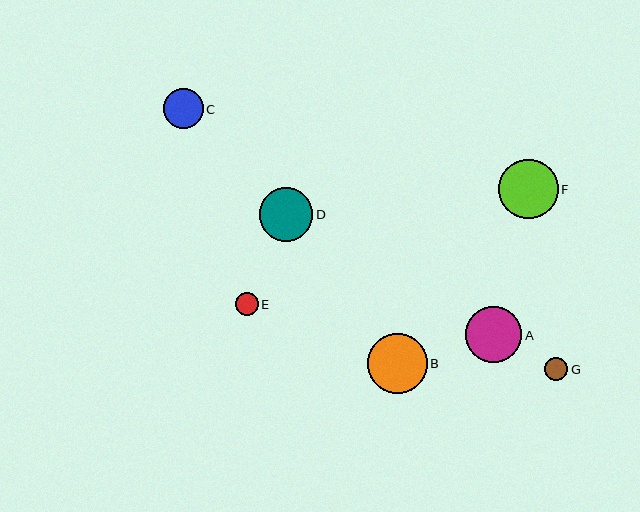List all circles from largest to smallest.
From largest to smallest: F, B, A, D, C, E, G.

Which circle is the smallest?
Circle G is the smallest with a size of approximately 23 pixels.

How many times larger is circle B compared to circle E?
Circle B is approximately 2.6 times the size of circle E.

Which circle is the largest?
Circle F is the largest with a size of approximately 59 pixels.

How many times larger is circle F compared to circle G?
Circle F is approximately 2.6 times the size of circle G.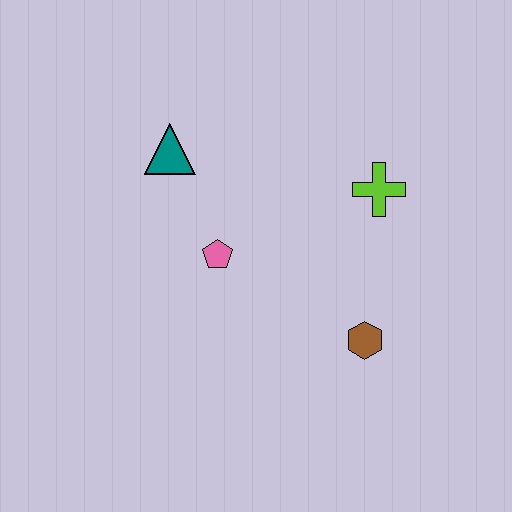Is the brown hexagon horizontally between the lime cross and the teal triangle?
Yes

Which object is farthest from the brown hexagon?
The teal triangle is farthest from the brown hexagon.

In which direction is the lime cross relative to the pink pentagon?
The lime cross is to the right of the pink pentagon.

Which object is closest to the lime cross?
The brown hexagon is closest to the lime cross.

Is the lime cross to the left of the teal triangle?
No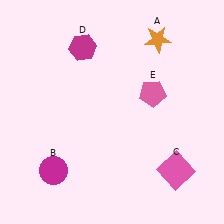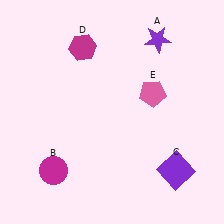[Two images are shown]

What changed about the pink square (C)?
In Image 1, C is pink. In Image 2, it changed to purple.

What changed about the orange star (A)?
In Image 1, A is orange. In Image 2, it changed to purple.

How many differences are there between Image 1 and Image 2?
There are 2 differences between the two images.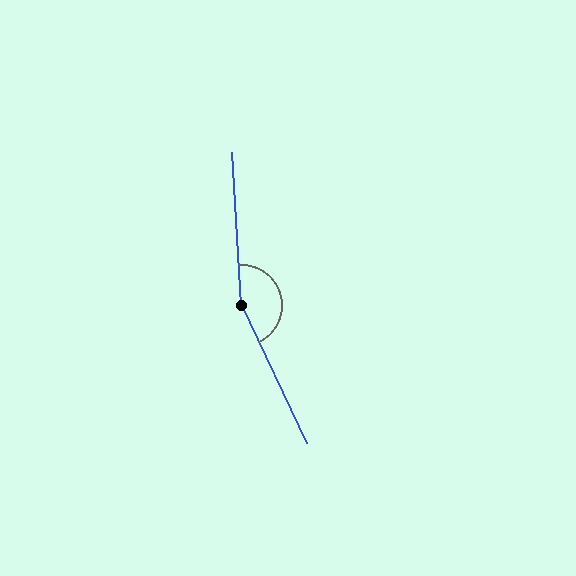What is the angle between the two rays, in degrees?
Approximately 158 degrees.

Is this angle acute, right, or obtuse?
It is obtuse.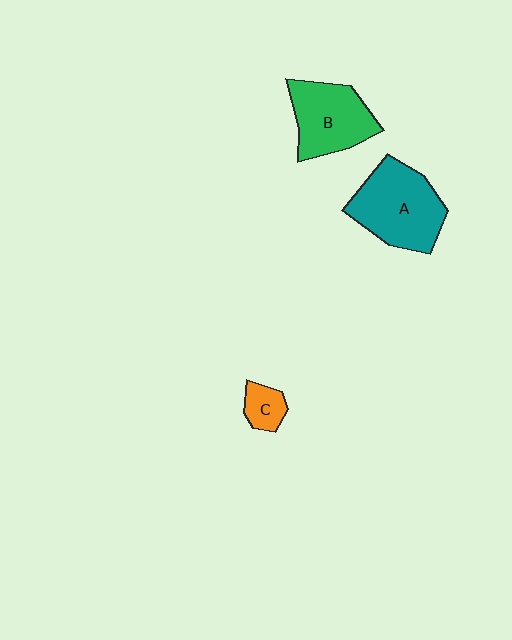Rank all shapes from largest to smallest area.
From largest to smallest: A (teal), B (green), C (orange).